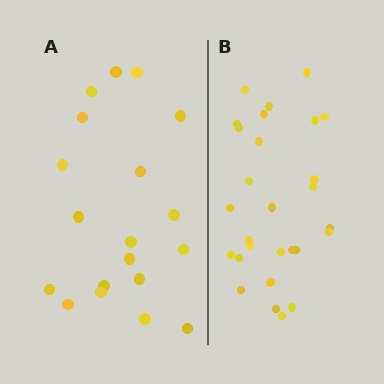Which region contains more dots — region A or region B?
Region B (the right region) has more dots.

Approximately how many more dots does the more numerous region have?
Region B has roughly 8 or so more dots than region A.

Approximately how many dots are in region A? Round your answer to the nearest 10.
About 20 dots. (The exact count is 19, which rounds to 20.)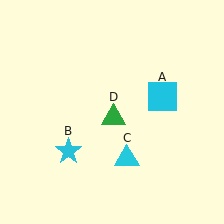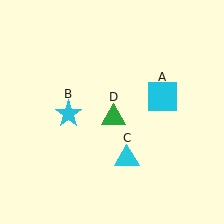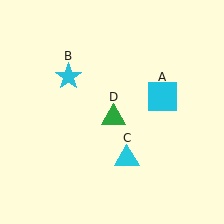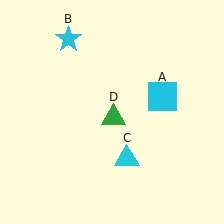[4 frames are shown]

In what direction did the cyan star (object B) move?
The cyan star (object B) moved up.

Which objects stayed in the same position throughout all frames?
Cyan square (object A) and cyan triangle (object C) and green triangle (object D) remained stationary.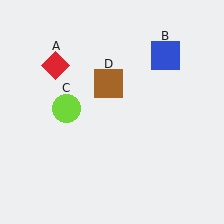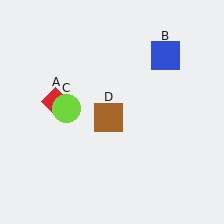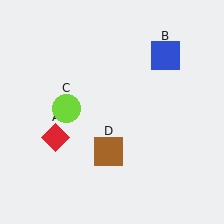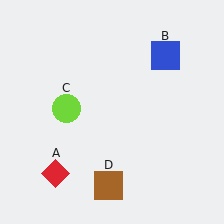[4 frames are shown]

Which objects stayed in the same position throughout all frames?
Blue square (object B) and lime circle (object C) remained stationary.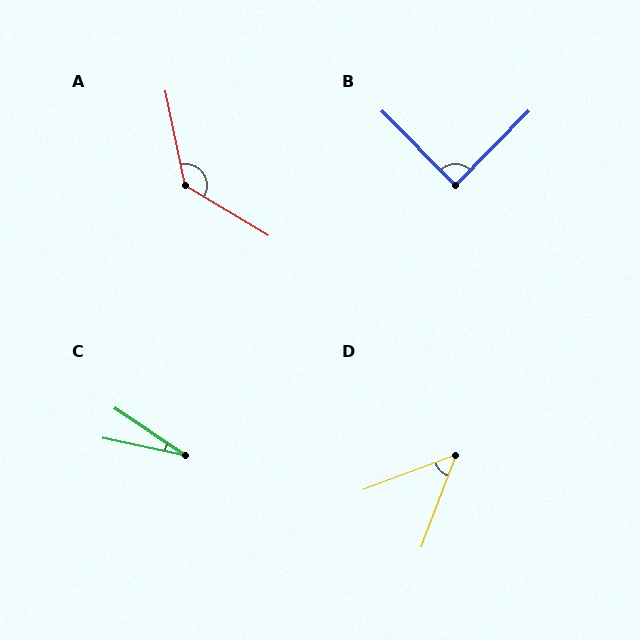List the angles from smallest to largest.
C (22°), D (49°), B (89°), A (133°).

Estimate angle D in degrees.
Approximately 49 degrees.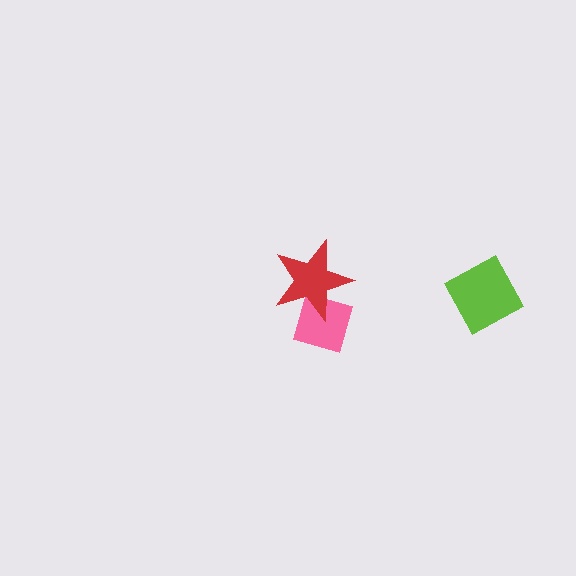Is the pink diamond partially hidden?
Yes, it is partially covered by another shape.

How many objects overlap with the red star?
1 object overlaps with the red star.